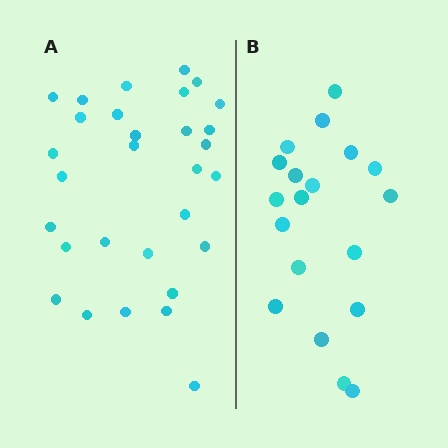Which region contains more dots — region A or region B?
Region A (the left region) has more dots.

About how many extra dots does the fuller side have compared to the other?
Region A has roughly 12 or so more dots than region B.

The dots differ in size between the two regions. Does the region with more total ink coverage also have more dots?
No. Region B has more total ink coverage because its dots are larger, but region A actually contains more individual dots. Total area can be misleading — the number of items is what matters here.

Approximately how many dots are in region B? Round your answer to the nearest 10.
About 20 dots. (The exact count is 19, which rounds to 20.)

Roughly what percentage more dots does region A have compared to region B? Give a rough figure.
About 60% more.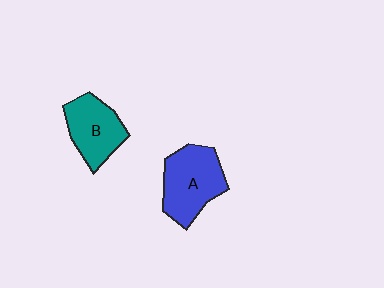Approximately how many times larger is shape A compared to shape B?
Approximately 1.2 times.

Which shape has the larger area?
Shape A (blue).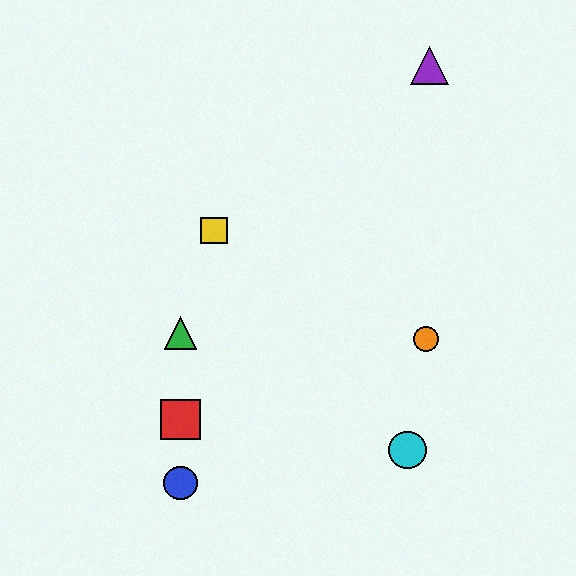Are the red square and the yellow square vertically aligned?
No, the red square is at x≈181 and the yellow square is at x≈214.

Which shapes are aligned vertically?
The red square, the blue circle, the green triangle are aligned vertically.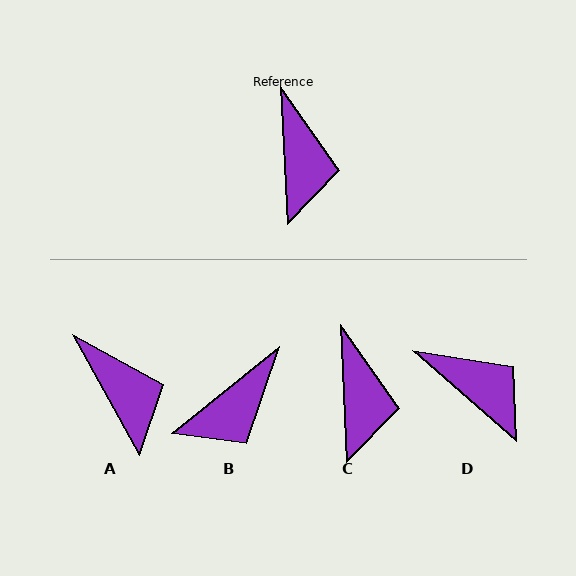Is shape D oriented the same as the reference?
No, it is off by about 46 degrees.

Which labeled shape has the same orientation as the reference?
C.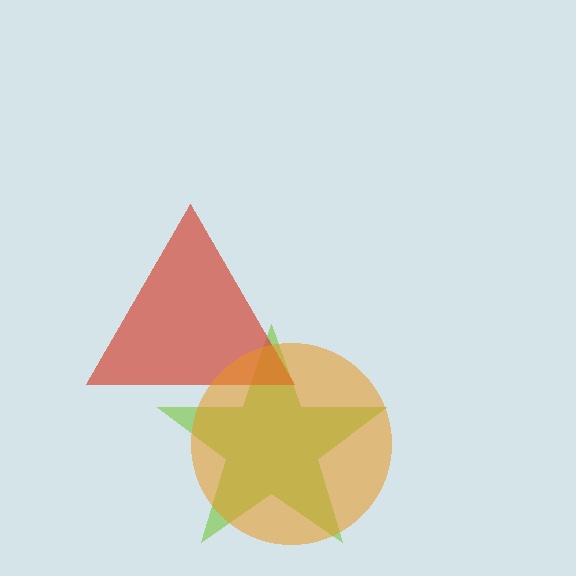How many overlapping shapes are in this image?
There are 3 overlapping shapes in the image.